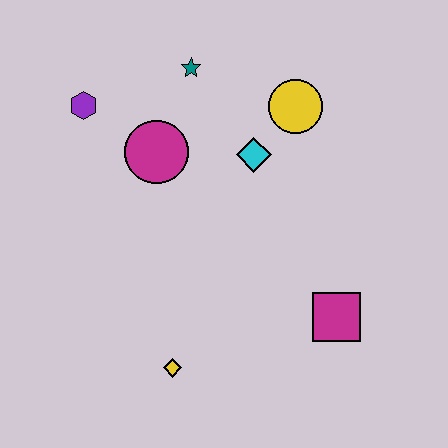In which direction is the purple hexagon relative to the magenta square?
The purple hexagon is to the left of the magenta square.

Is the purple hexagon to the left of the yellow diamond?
Yes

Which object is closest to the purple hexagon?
The magenta circle is closest to the purple hexagon.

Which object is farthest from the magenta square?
The purple hexagon is farthest from the magenta square.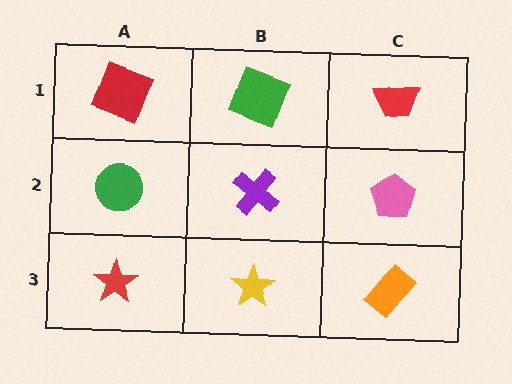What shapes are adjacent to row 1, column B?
A purple cross (row 2, column B), a red square (row 1, column A), a red trapezoid (row 1, column C).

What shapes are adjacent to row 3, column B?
A purple cross (row 2, column B), a red star (row 3, column A), an orange rectangle (row 3, column C).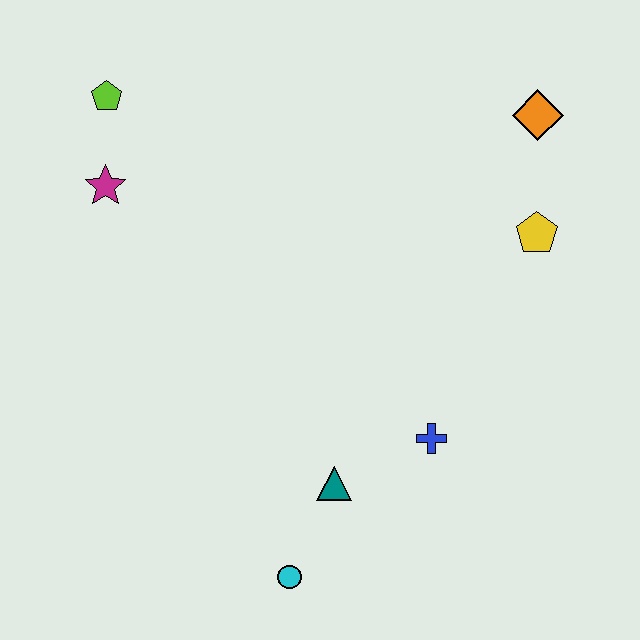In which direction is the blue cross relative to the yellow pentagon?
The blue cross is below the yellow pentagon.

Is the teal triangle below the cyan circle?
No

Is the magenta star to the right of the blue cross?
No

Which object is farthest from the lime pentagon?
The cyan circle is farthest from the lime pentagon.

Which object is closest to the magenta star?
The lime pentagon is closest to the magenta star.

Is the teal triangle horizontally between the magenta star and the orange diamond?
Yes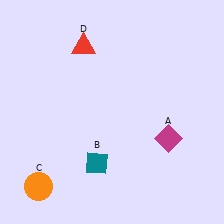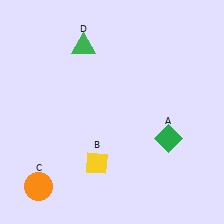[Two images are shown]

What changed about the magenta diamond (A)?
In Image 1, A is magenta. In Image 2, it changed to green.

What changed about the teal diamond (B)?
In Image 1, B is teal. In Image 2, it changed to yellow.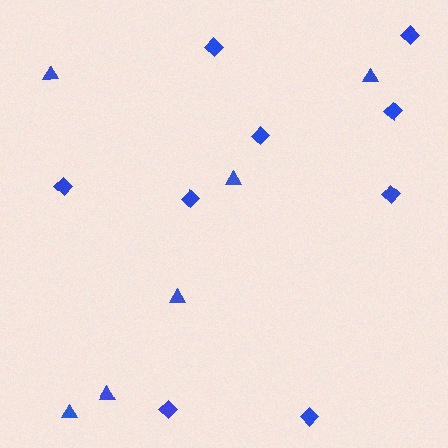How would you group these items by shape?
There are 2 groups: one group of diamonds (9) and one group of triangles (6).